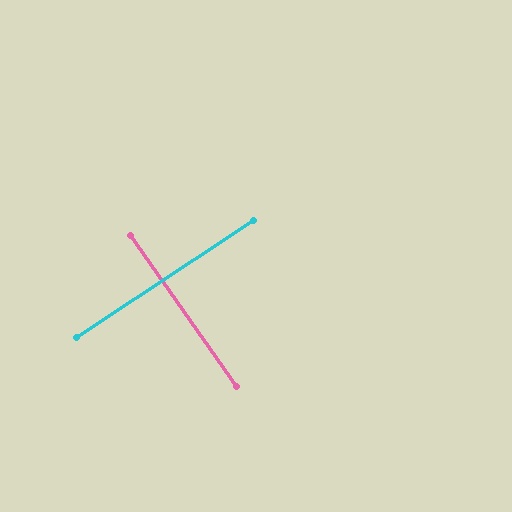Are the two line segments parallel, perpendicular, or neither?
Perpendicular — they meet at approximately 89°.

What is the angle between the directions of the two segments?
Approximately 89 degrees.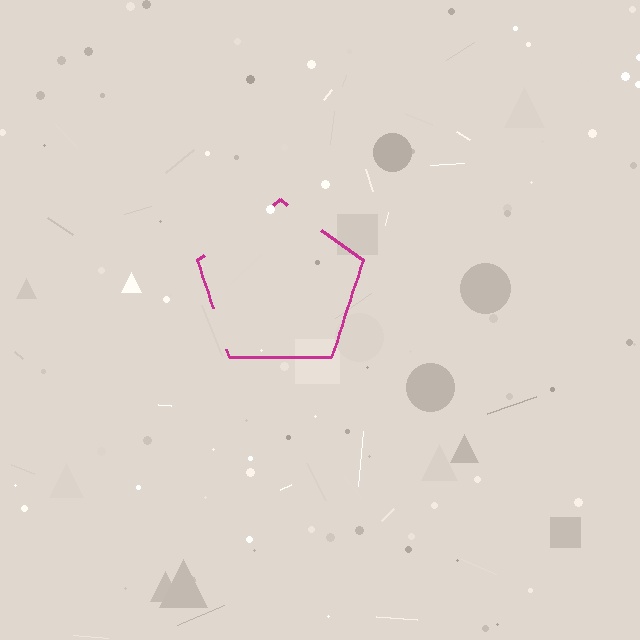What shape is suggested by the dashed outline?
The dashed outline suggests a pentagon.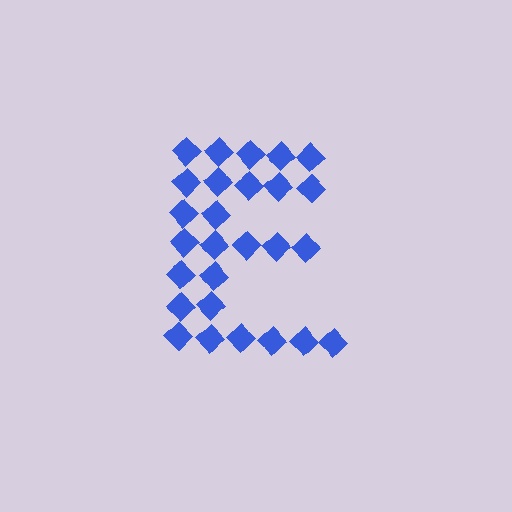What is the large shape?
The large shape is the letter E.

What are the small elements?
The small elements are diamonds.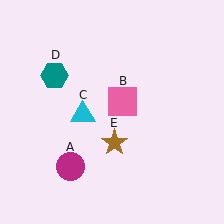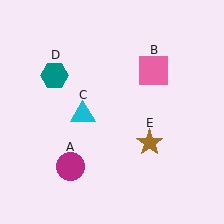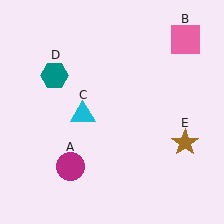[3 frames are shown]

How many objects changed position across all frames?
2 objects changed position: pink square (object B), brown star (object E).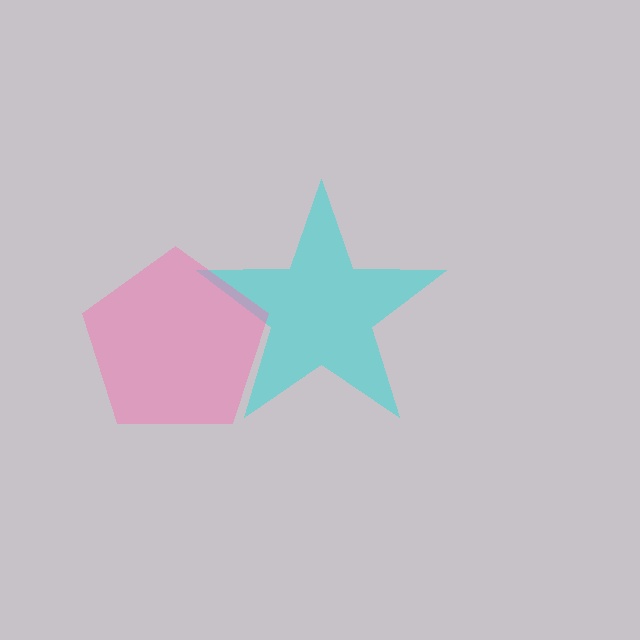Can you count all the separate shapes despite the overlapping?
Yes, there are 2 separate shapes.